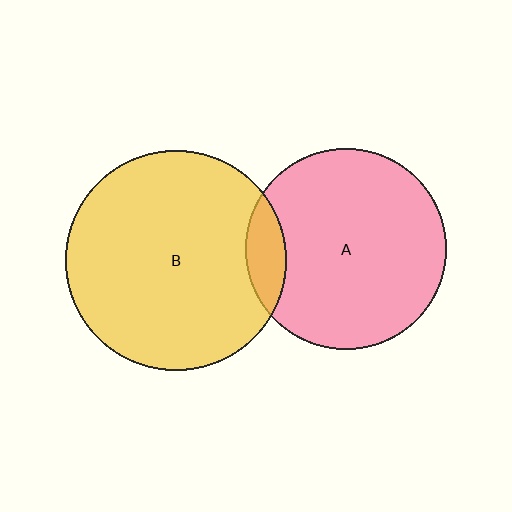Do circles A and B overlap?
Yes.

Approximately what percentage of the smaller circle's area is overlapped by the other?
Approximately 10%.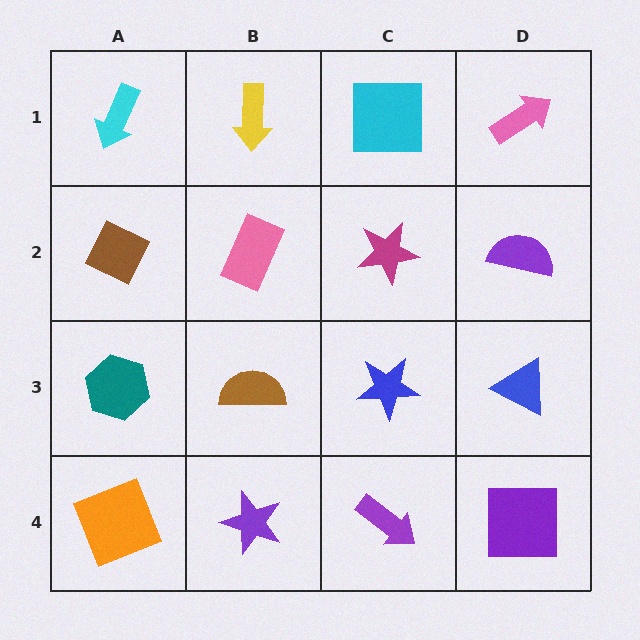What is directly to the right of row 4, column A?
A purple star.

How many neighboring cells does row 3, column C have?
4.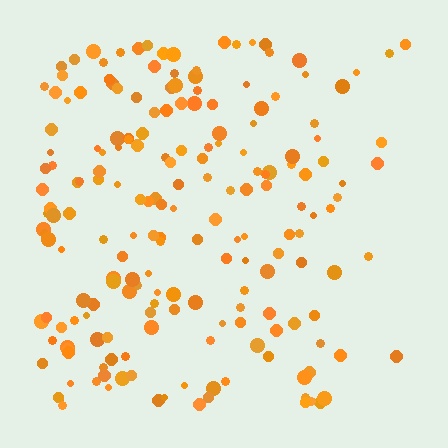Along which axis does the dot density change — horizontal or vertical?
Horizontal.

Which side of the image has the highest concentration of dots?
The left.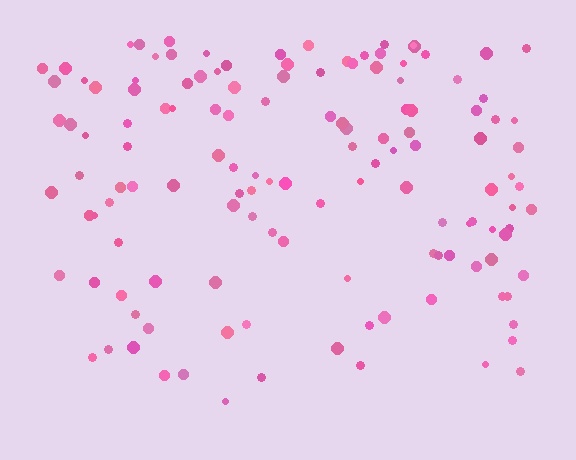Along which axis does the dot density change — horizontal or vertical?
Vertical.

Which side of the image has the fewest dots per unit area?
The bottom.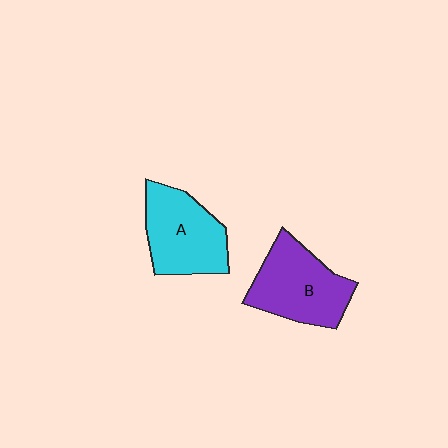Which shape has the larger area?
Shape B (purple).